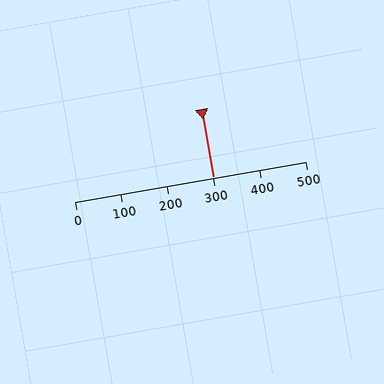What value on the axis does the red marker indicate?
The marker indicates approximately 300.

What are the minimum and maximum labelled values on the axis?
The axis runs from 0 to 500.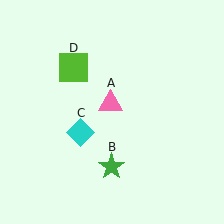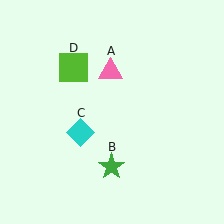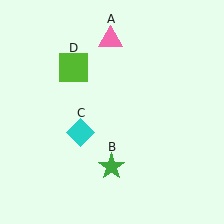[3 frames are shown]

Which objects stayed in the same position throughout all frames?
Green star (object B) and cyan diamond (object C) and lime square (object D) remained stationary.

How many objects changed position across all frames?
1 object changed position: pink triangle (object A).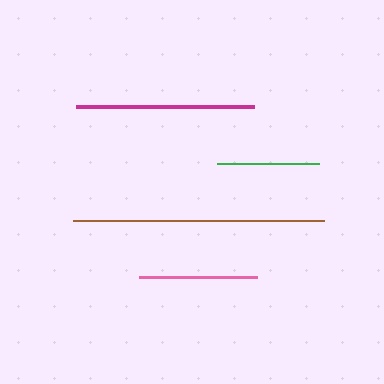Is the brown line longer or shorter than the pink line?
The brown line is longer than the pink line.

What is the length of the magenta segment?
The magenta segment is approximately 178 pixels long.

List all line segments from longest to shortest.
From longest to shortest: brown, magenta, pink, green.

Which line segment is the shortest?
The green line is the shortest at approximately 102 pixels.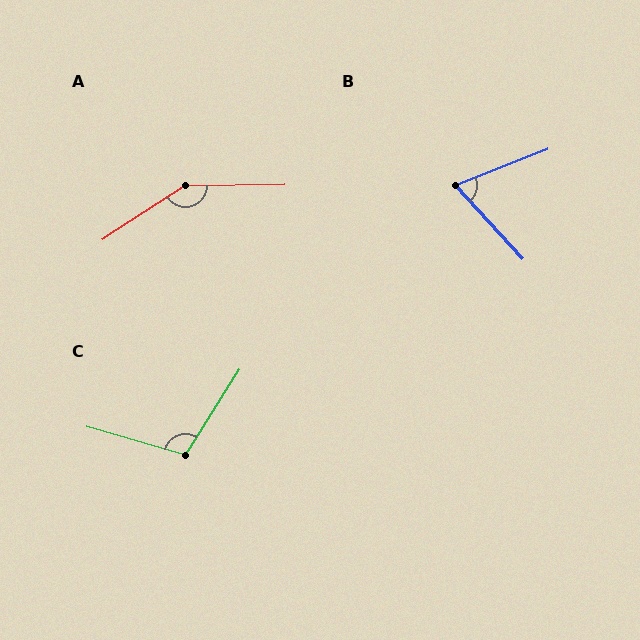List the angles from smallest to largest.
B (69°), C (106°), A (148°).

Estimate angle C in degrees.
Approximately 106 degrees.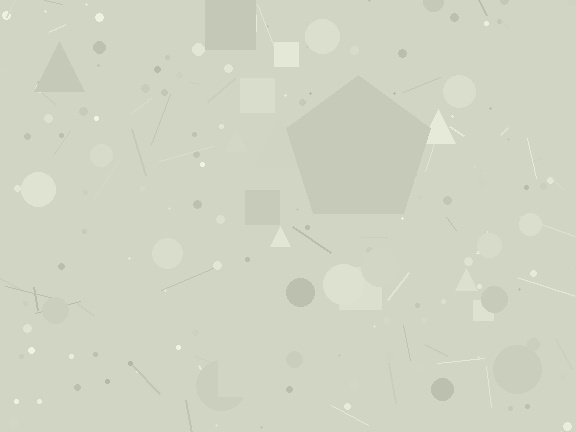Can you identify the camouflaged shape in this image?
The camouflaged shape is a pentagon.